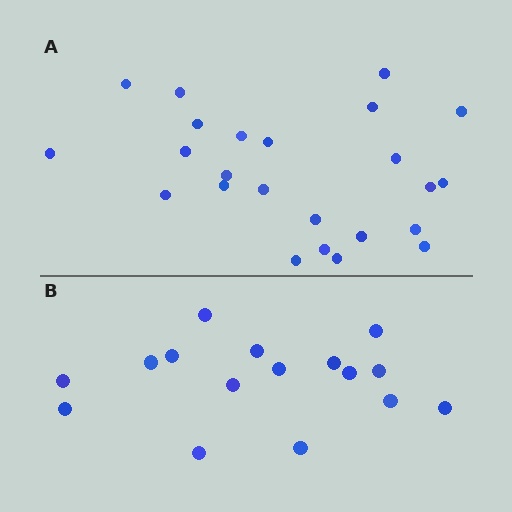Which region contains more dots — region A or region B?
Region A (the top region) has more dots.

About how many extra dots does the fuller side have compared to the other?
Region A has roughly 8 or so more dots than region B.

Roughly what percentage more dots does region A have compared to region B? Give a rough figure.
About 50% more.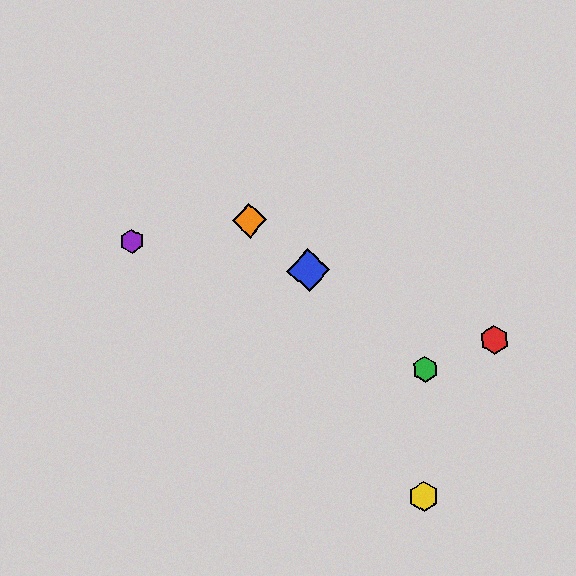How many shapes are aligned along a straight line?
3 shapes (the blue diamond, the green hexagon, the orange diamond) are aligned along a straight line.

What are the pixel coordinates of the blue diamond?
The blue diamond is at (308, 270).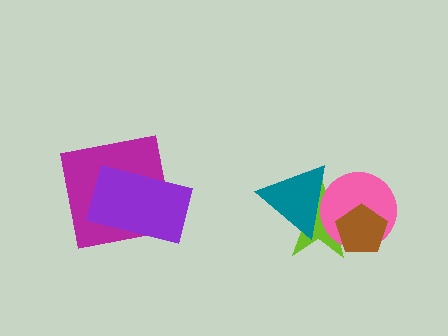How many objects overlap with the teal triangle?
2 objects overlap with the teal triangle.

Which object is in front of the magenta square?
The purple rectangle is in front of the magenta square.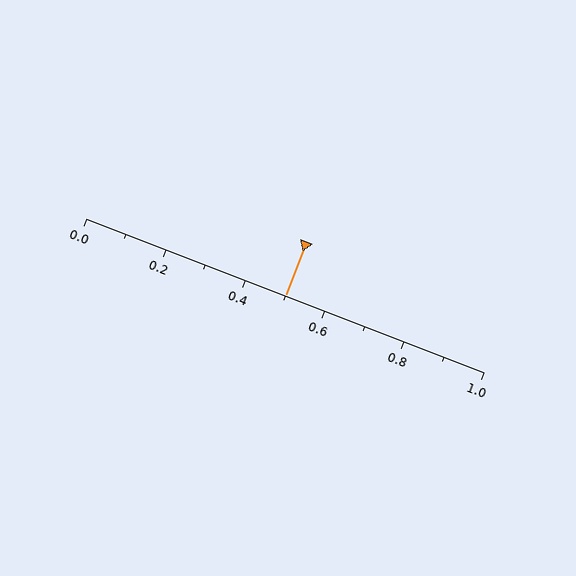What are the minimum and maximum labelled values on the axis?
The axis runs from 0.0 to 1.0.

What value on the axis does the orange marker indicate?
The marker indicates approximately 0.5.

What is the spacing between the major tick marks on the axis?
The major ticks are spaced 0.2 apart.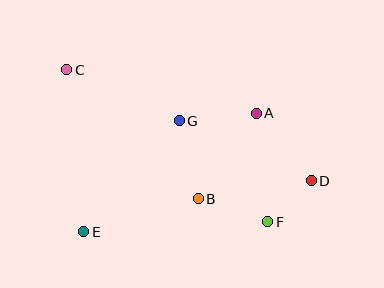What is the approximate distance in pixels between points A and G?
The distance between A and G is approximately 78 pixels.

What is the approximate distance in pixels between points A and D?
The distance between A and D is approximately 87 pixels.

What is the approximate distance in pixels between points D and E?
The distance between D and E is approximately 233 pixels.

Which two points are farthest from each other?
Points C and D are farthest from each other.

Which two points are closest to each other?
Points D and F are closest to each other.